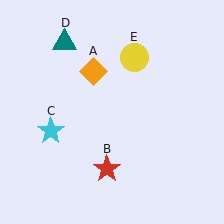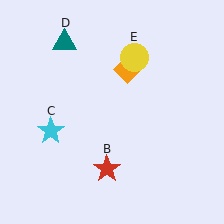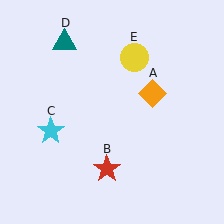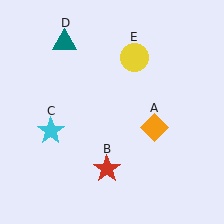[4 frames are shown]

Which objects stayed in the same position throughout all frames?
Red star (object B) and cyan star (object C) and teal triangle (object D) and yellow circle (object E) remained stationary.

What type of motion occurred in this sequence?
The orange diamond (object A) rotated clockwise around the center of the scene.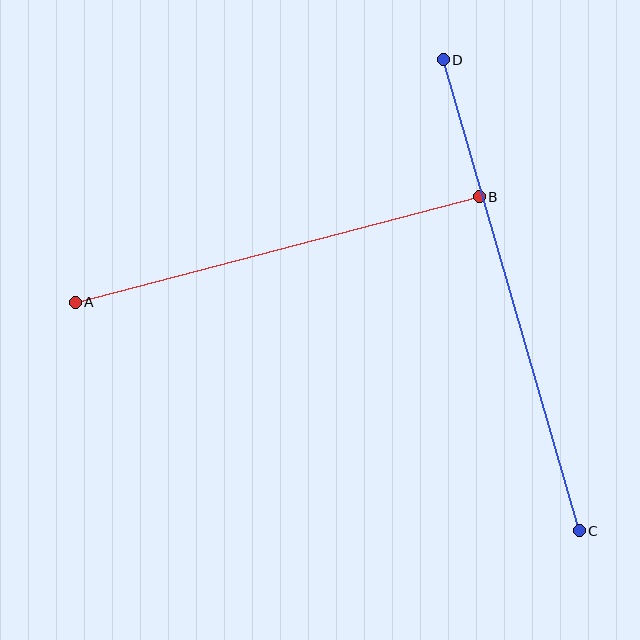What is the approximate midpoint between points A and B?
The midpoint is at approximately (277, 249) pixels.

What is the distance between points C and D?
The distance is approximately 491 pixels.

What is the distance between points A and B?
The distance is approximately 418 pixels.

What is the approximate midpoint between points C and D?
The midpoint is at approximately (511, 295) pixels.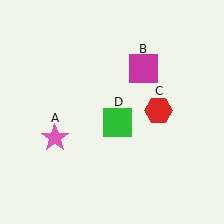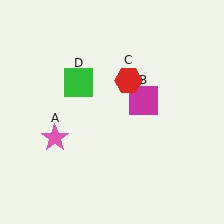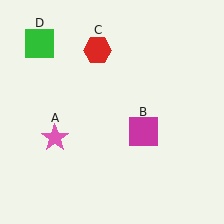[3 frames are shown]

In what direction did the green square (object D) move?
The green square (object D) moved up and to the left.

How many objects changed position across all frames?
3 objects changed position: magenta square (object B), red hexagon (object C), green square (object D).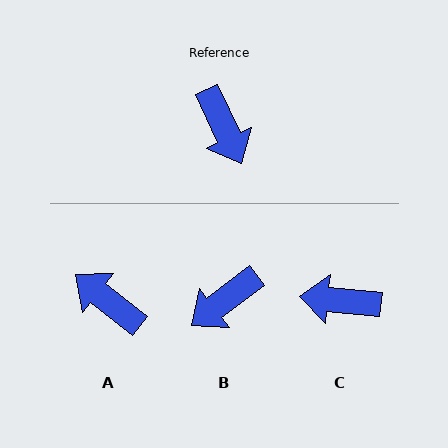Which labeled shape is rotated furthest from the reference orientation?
A, about 153 degrees away.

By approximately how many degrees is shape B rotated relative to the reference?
Approximately 77 degrees clockwise.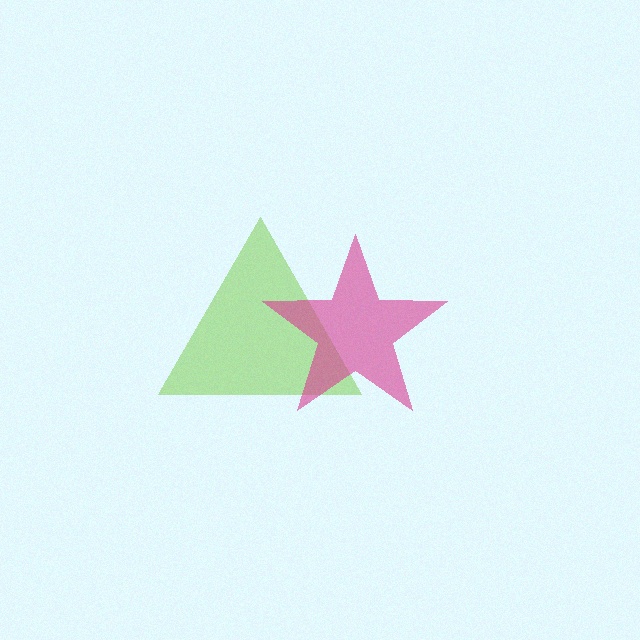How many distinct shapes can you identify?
There are 2 distinct shapes: a lime triangle, a magenta star.